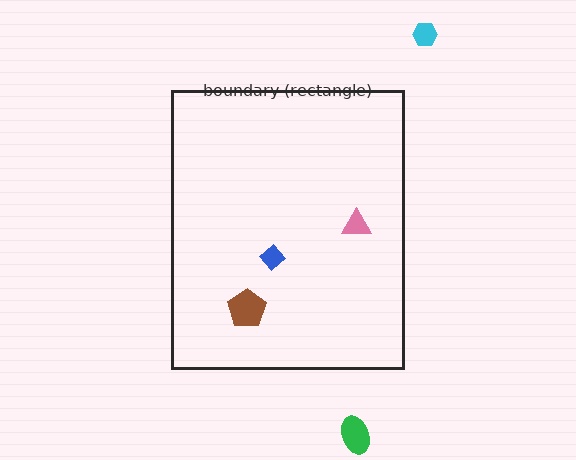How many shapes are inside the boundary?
3 inside, 2 outside.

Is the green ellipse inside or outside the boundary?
Outside.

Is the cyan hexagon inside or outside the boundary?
Outside.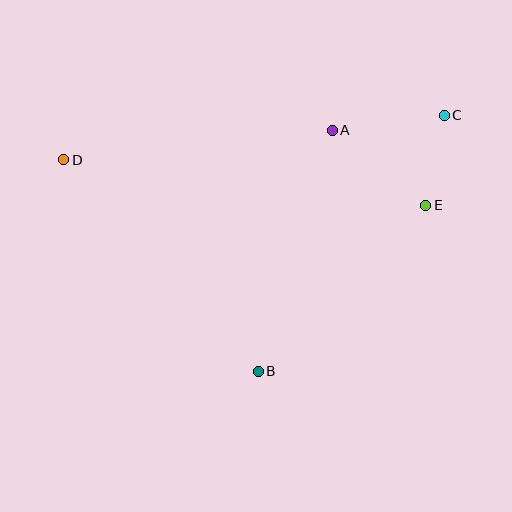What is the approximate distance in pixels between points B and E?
The distance between B and E is approximately 236 pixels.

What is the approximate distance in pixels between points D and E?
The distance between D and E is approximately 365 pixels.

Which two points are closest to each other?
Points C and E are closest to each other.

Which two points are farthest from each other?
Points C and D are farthest from each other.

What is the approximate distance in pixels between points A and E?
The distance between A and E is approximately 120 pixels.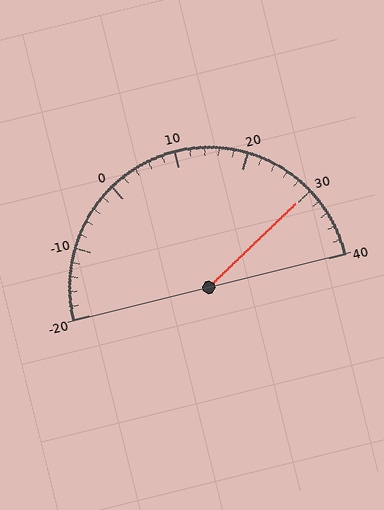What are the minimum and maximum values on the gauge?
The gauge ranges from -20 to 40.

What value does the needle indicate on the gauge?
The needle indicates approximately 30.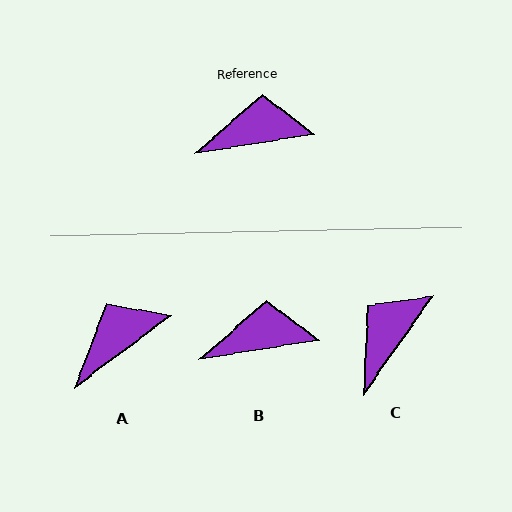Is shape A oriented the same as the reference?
No, it is off by about 28 degrees.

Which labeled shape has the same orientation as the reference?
B.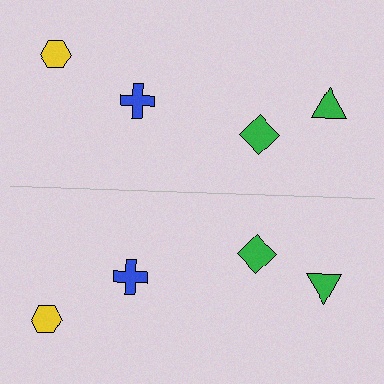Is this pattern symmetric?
Yes, this pattern has bilateral (reflection) symmetry.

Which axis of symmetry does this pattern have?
The pattern has a horizontal axis of symmetry running through the center of the image.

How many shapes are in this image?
There are 8 shapes in this image.